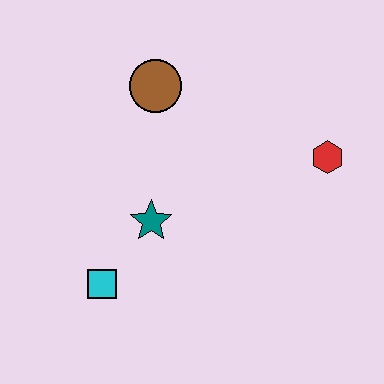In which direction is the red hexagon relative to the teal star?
The red hexagon is to the right of the teal star.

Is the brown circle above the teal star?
Yes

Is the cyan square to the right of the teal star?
No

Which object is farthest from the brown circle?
The cyan square is farthest from the brown circle.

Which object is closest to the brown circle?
The teal star is closest to the brown circle.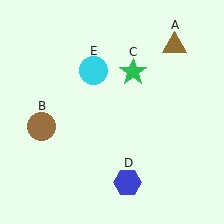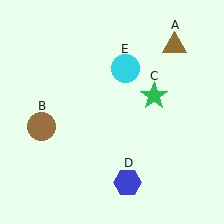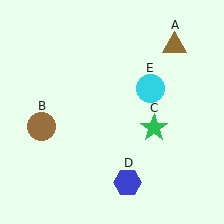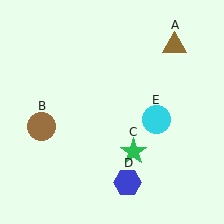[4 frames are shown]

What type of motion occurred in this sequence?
The green star (object C), cyan circle (object E) rotated clockwise around the center of the scene.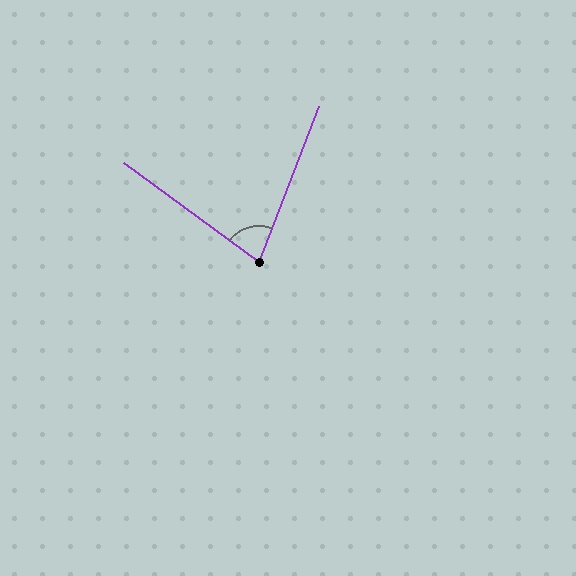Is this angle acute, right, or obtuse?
It is acute.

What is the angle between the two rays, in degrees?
Approximately 75 degrees.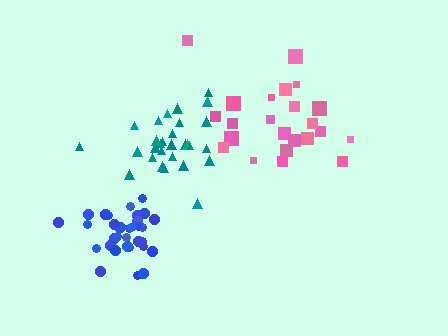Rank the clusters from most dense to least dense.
blue, teal, pink.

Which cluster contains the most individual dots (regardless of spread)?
Blue (34).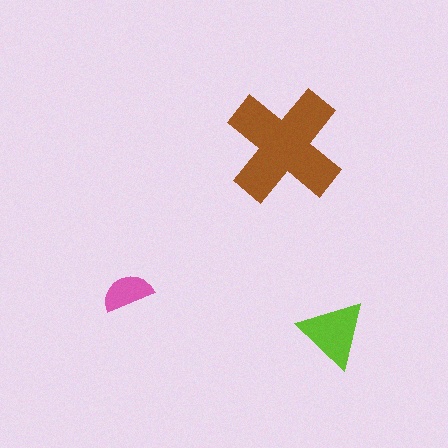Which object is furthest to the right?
The lime triangle is rightmost.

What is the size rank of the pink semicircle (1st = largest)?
3rd.